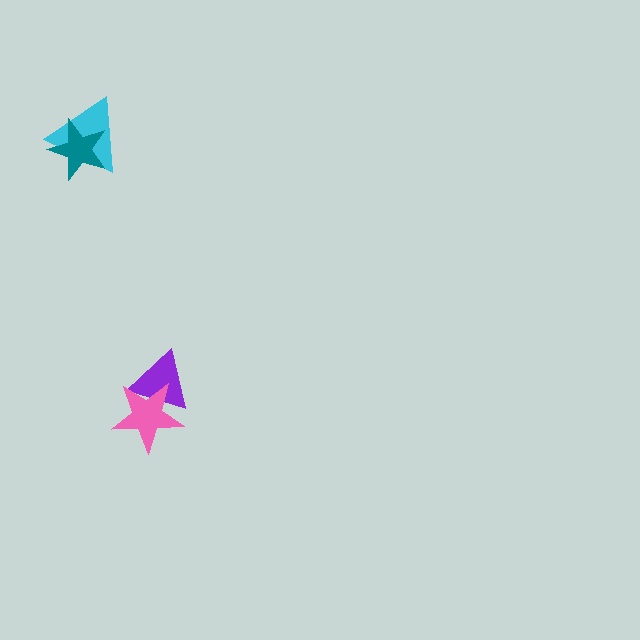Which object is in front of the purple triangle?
The pink star is in front of the purple triangle.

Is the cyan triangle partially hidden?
Yes, it is partially covered by another shape.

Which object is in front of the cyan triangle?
The teal star is in front of the cyan triangle.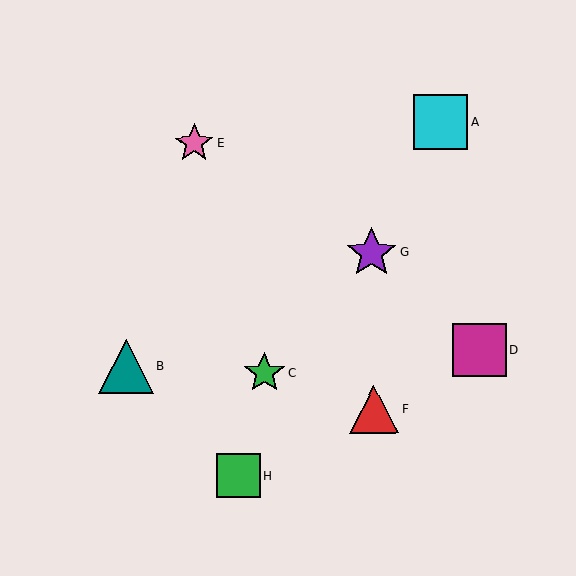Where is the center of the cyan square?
The center of the cyan square is at (441, 122).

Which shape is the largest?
The teal triangle (labeled B) is the largest.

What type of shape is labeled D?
Shape D is a magenta square.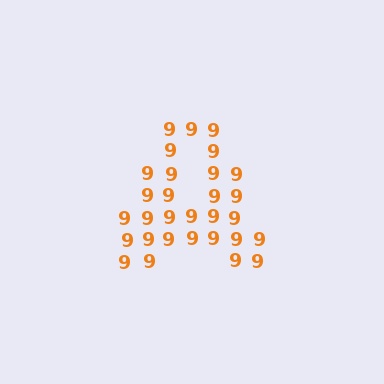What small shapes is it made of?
It is made of small digit 9's.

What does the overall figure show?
The overall figure shows the letter A.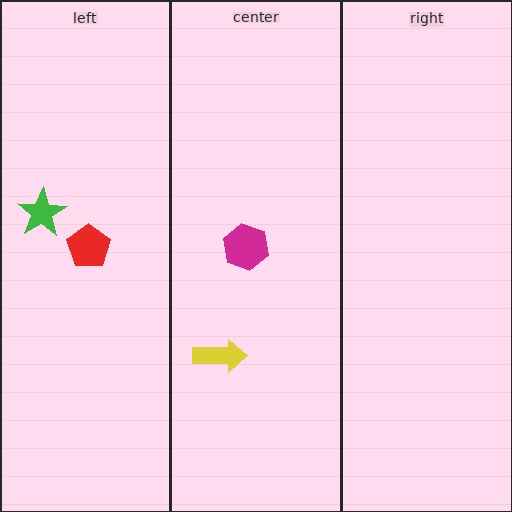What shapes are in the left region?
The red pentagon, the green star.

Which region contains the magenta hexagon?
The center region.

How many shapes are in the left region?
2.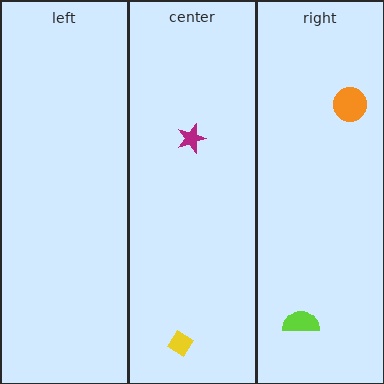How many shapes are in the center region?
2.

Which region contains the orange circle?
The right region.